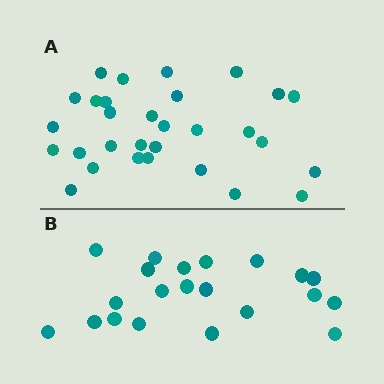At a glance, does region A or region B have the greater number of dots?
Region A (the top region) has more dots.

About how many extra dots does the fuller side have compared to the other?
Region A has roughly 8 or so more dots than region B.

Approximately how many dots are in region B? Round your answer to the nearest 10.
About 20 dots. (The exact count is 21, which rounds to 20.)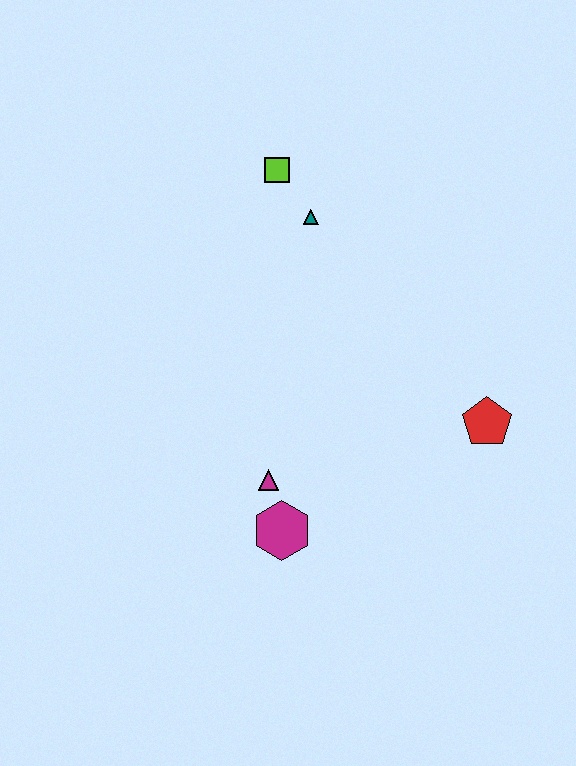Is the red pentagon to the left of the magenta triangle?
No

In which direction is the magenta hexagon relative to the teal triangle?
The magenta hexagon is below the teal triangle.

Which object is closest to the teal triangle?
The lime square is closest to the teal triangle.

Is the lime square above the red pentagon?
Yes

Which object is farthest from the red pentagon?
The lime square is farthest from the red pentagon.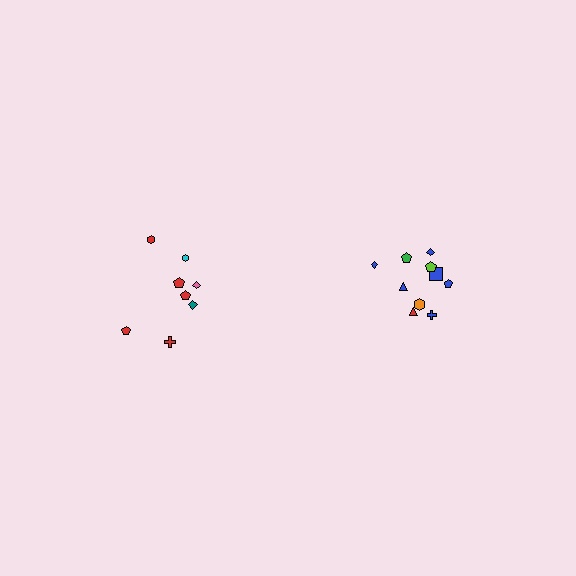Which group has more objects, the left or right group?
The right group.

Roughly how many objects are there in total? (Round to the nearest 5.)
Roughly 20 objects in total.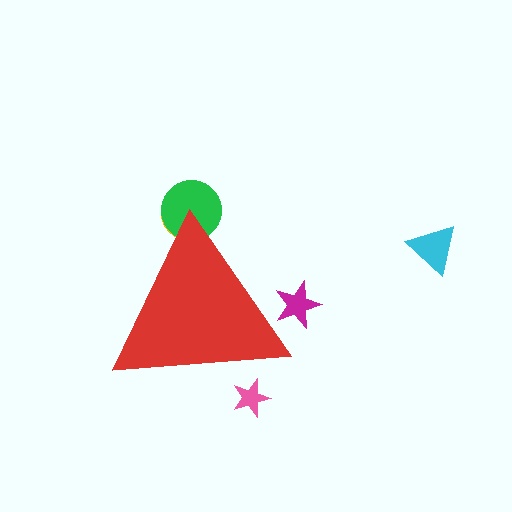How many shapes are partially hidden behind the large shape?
4 shapes are partially hidden.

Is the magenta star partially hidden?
Yes, the magenta star is partially hidden behind the red triangle.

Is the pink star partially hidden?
Yes, the pink star is partially hidden behind the red triangle.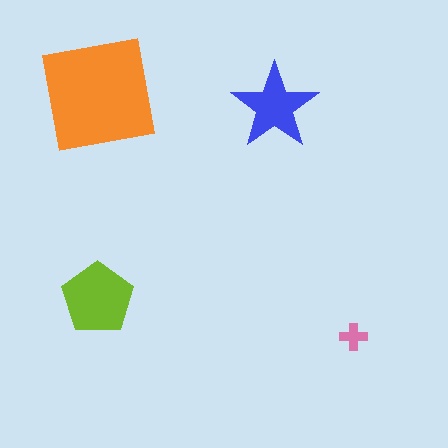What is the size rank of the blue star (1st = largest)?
3rd.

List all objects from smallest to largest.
The pink cross, the blue star, the lime pentagon, the orange square.